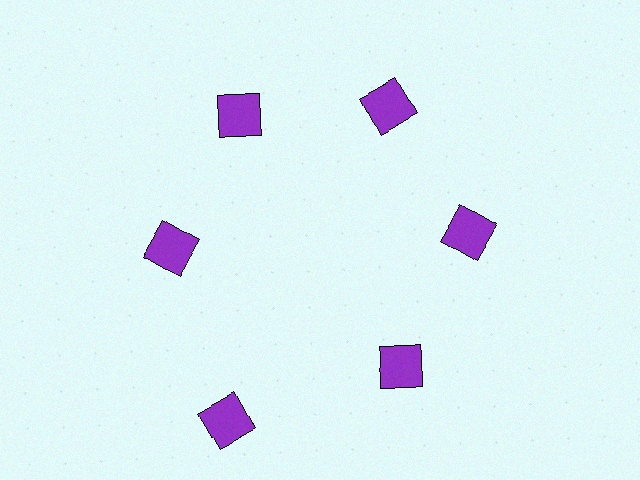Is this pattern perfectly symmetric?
No. The 6 purple squares are arranged in a ring, but one element near the 7 o'clock position is pushed outward from the center, breaking the 6-fold rotational symmetry.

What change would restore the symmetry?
The symmetry would be restored by moving it inward, back onto the ring so that all 6 squares sit at equal angles and equal distance from the center.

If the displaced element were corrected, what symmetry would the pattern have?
It would have 6-fold rotational symmetry — the pattern would map onto itself every 60 degrees.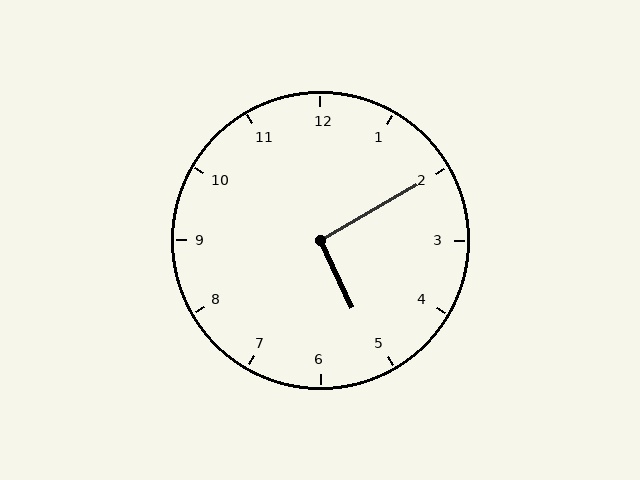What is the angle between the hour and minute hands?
Approximately 95 degrees.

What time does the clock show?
5:10.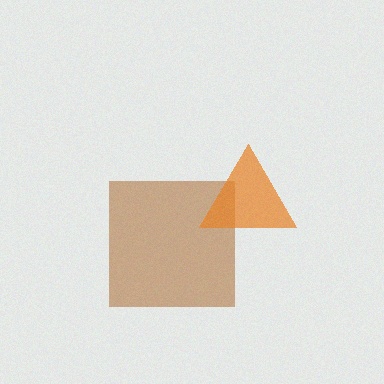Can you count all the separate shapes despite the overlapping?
Yes, there are 2 separate shapes.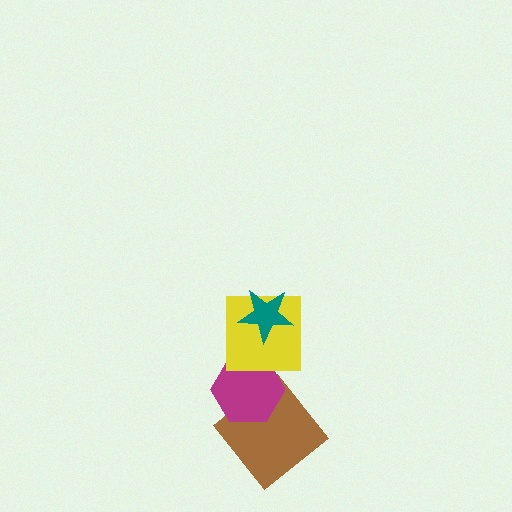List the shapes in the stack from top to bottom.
From top to bottom: the teal star, the yellow square, the magenta hexagon, the brown diamond.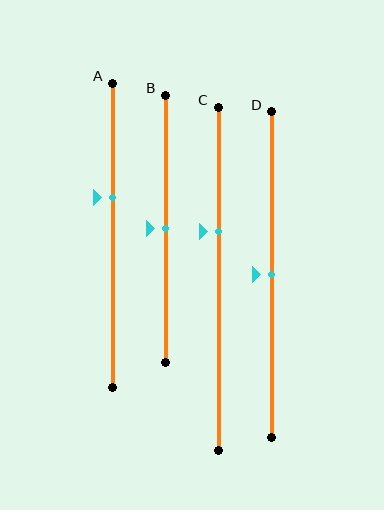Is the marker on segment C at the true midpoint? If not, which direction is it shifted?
No, the marker on segment C is shifted upward by about 14% of the segment length.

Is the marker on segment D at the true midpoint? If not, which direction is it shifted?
Yes, the marker on segment D is at the true midpoint.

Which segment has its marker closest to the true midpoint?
Segment B has its marker closest to the true midpoint.